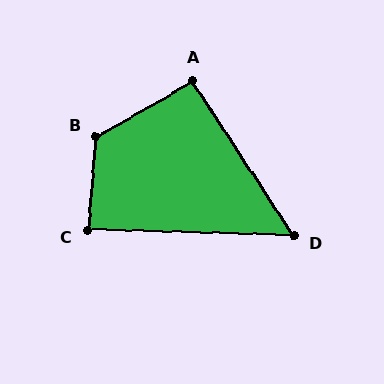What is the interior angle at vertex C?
Approximately 87 degrees (approximately right).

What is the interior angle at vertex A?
Approximately 93 degrees (approximately right).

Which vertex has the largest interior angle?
B, at approximately 125 degrees.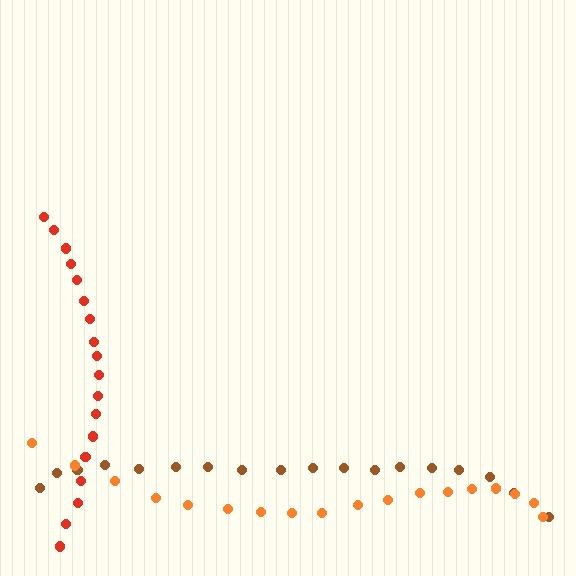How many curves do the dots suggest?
There are 3 distinct paths.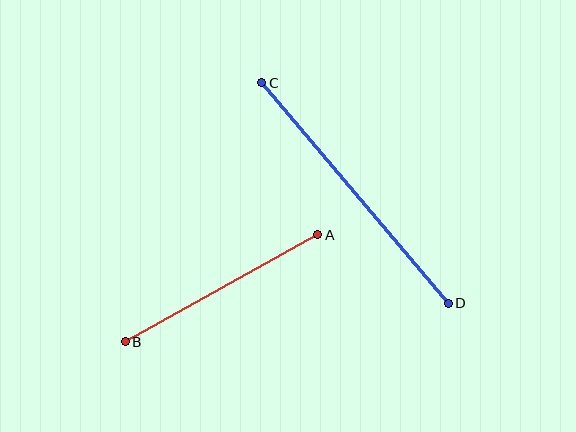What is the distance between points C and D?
The distance is approximately 289 pixels.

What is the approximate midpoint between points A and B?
The midpoint is at approximately (222, 288) pixels.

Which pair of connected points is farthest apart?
Points C and D are farthest apart.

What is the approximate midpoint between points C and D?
The midpoint is at approximately (355, 193) pixels.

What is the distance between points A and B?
The distance is approximately 220 pixels.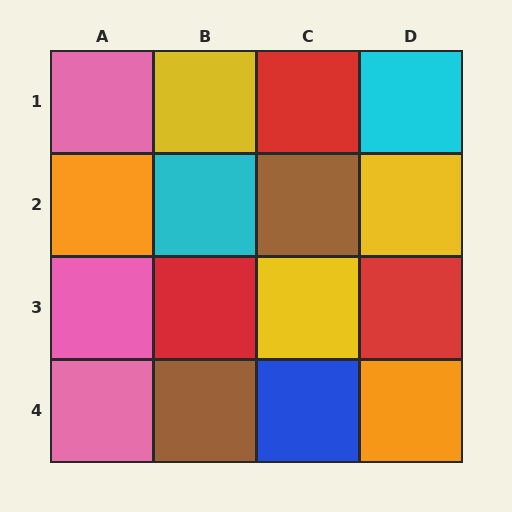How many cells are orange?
2 cells are orange.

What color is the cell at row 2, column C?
Brown.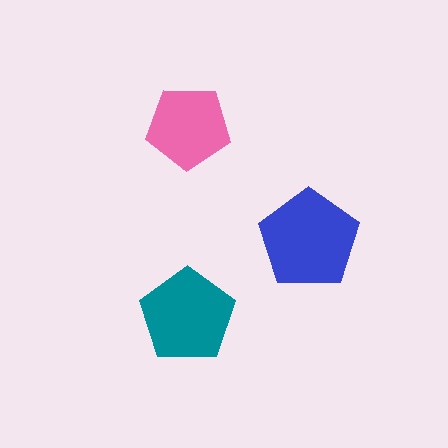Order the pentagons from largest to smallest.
the blue one, the teal one, the pink one.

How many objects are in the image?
There are 3 objects in the image.